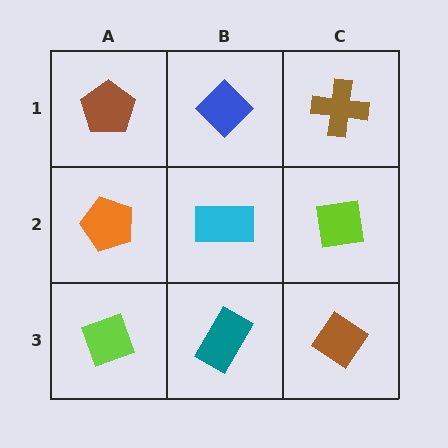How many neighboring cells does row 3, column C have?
2.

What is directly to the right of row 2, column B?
A lime square.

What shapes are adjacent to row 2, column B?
A blue diamond (row 1, column B), a teal rectangle (row 3, column B), an orange pentagon (row 2, column A), a lime square (row 2, column C).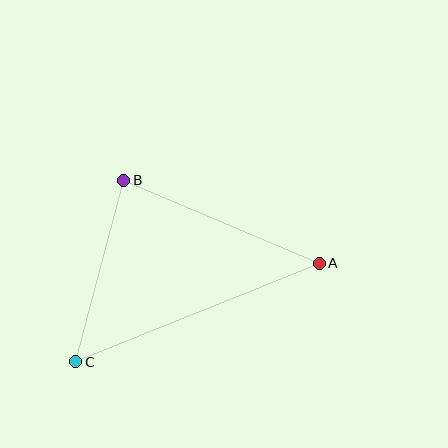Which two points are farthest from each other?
Points A and C are farthest from each other.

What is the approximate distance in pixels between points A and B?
The distance between A and B is approximately 212 pixels.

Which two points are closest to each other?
Points B and C are closest to each other.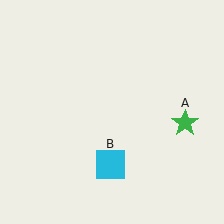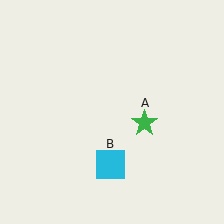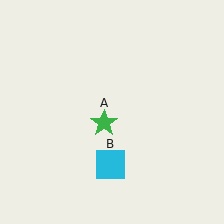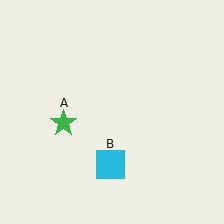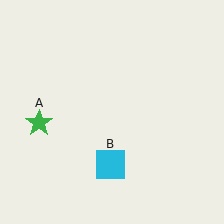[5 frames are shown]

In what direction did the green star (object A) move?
The green star (object A) moved left.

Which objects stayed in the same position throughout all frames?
Cyan square (object B) remained stationary.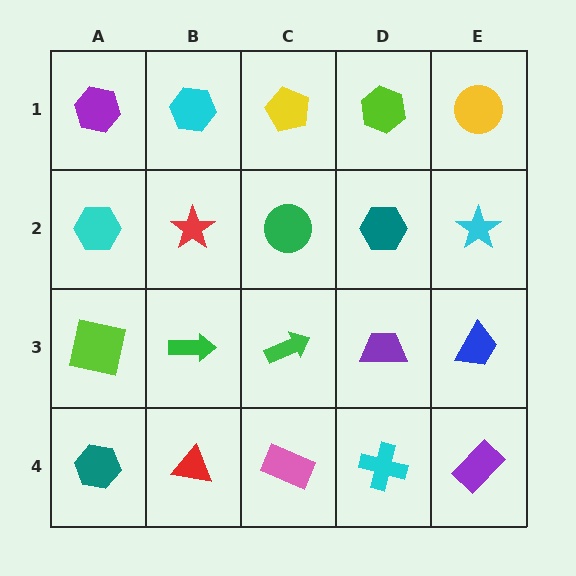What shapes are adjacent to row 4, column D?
A purple trapezoid (row 3, column D), a pink rectangle (row 4, column C), a purple rectangle (row 4, column E).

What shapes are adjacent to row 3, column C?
A green circle (row 2, column C), a pink rectangle (row 4, column C), a green arrow (row 3, column B), a purple trapezoid (row 3, column D).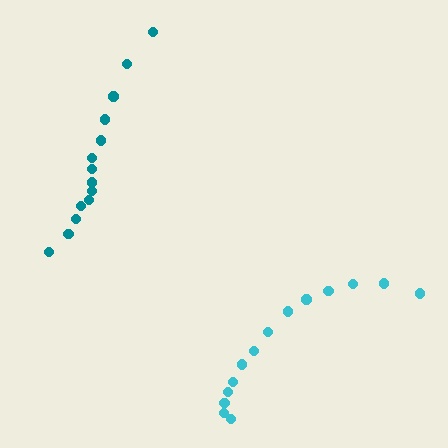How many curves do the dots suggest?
There are 2 distinct paths.